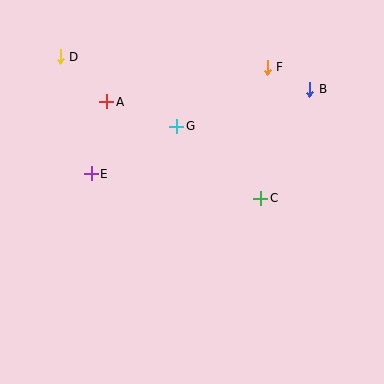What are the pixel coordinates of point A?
Point A is at (107, 102).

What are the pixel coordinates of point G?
Point G is at (177, 126).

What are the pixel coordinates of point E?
Point E is at (91, 174).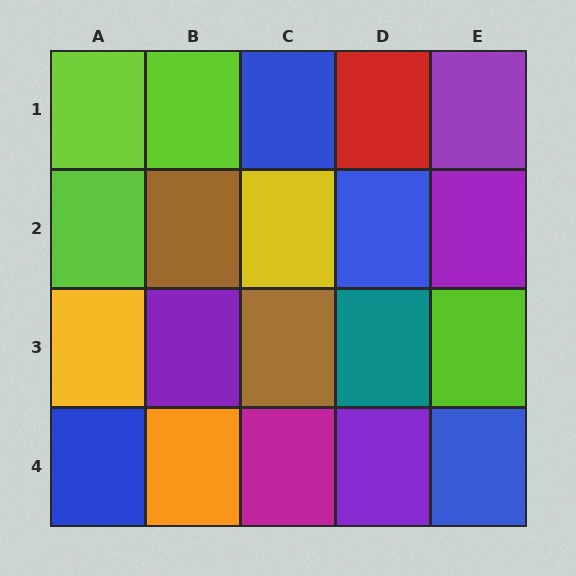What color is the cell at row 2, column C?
Yellow.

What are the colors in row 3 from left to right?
Yellow, purple, brown, teal, lime.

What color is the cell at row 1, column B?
Lime.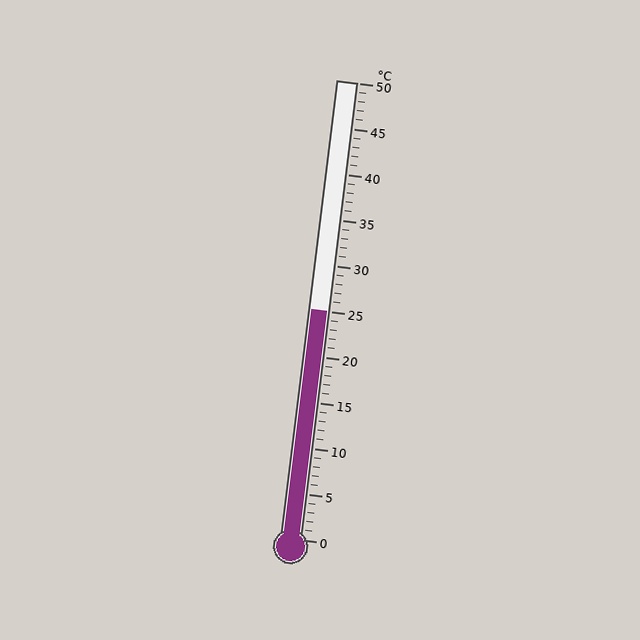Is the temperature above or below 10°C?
The temperature is above 10°C.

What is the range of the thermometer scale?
The thermometer scale ranges from 0°C to 50°C.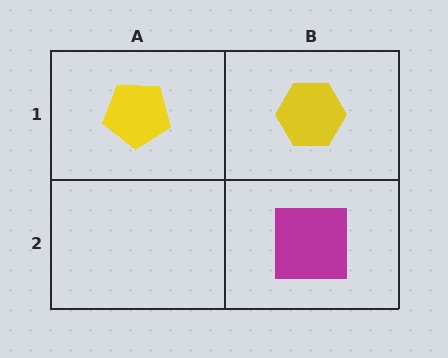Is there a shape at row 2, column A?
No, that cell is empty.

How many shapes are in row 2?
1 shape.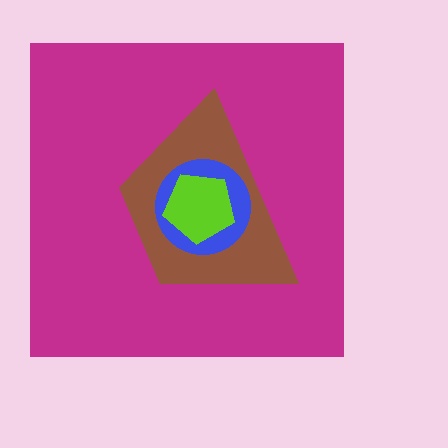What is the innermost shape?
The lime pentagon.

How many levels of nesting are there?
4.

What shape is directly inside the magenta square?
The brown trapezoid.